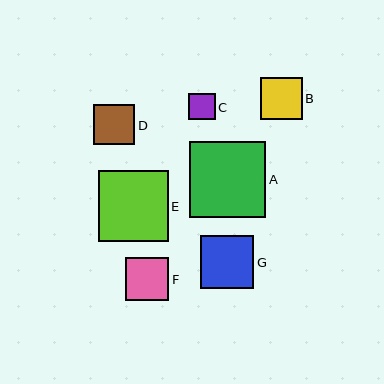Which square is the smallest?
Square C is the smallest with a size of approximately 26 pixels.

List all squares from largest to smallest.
From largest to smallest: A, E, G, F, B, D, C.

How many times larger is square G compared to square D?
Square G is approximately 1.3 times the size of square D.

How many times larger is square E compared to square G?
Square E is approximately 1.3 times the size of square G.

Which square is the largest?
Square A is the largest with a size of approximately 76 pixels.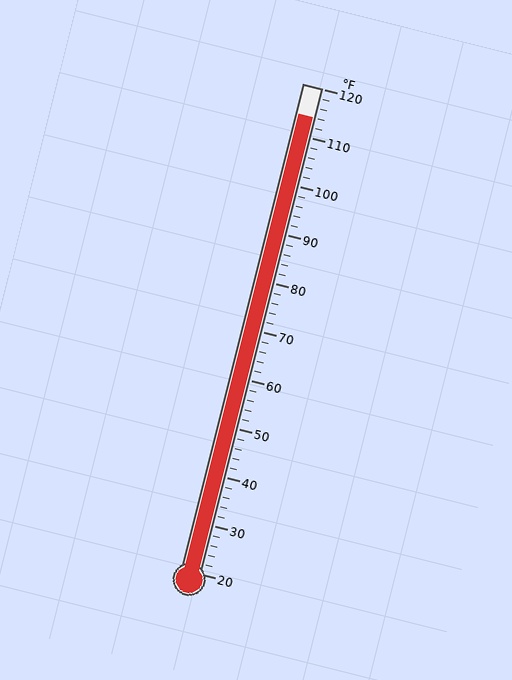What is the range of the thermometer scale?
The thermometer scale ranges from 20°F to 120°F.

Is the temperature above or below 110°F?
The temperature is above 110°F.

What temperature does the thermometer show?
The thermometer shows approximately 114°F.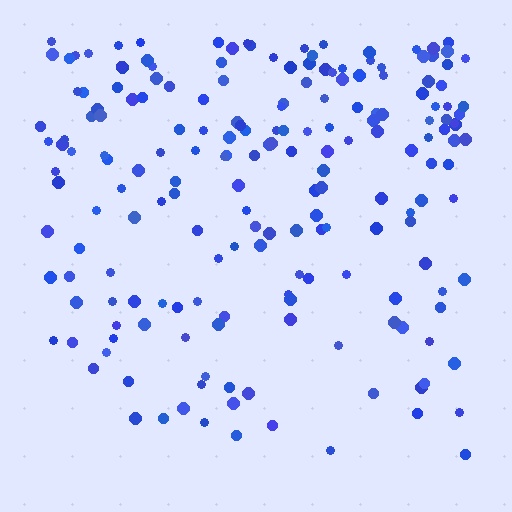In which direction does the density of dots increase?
From bottom to top, with the top side densest.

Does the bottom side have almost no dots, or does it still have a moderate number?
Still a moderate number, just noticeably fewer than the top.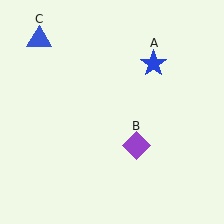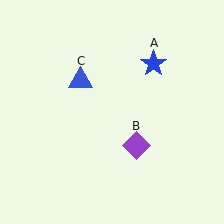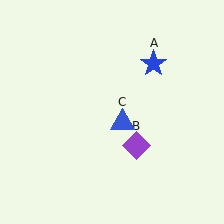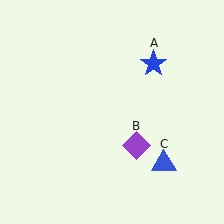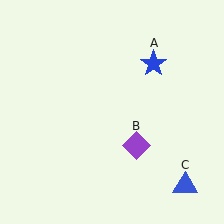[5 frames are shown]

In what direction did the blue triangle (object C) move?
The blue triangle (object C) moved down and to the right.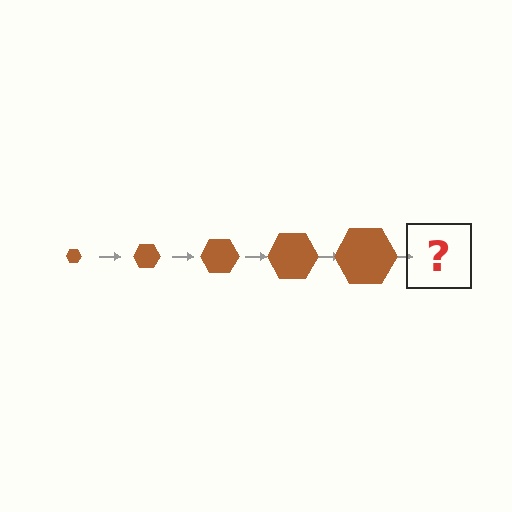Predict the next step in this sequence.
The next step is a brown hexagon, larger than the previous one.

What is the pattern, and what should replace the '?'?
The pattern is that the hexagon gets progressively larger each step. The '?' should be a brown hexagon, larger than the previous one.